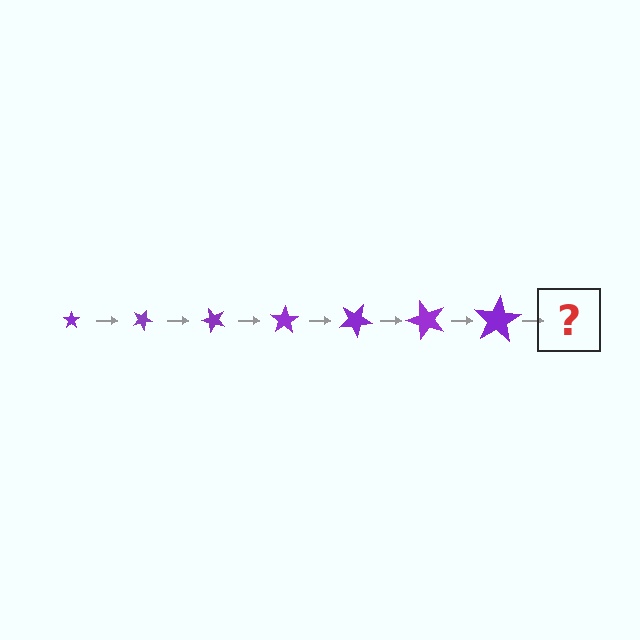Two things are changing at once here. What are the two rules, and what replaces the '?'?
The two rules are that the star grows larger each step and it rotates 25 degrees each step. The '?' should be a star, larger than the previous one and rotated 175 degrees from the start.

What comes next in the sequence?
The next element should be a star, larger than the previous one and rotated 175 degrees from the start.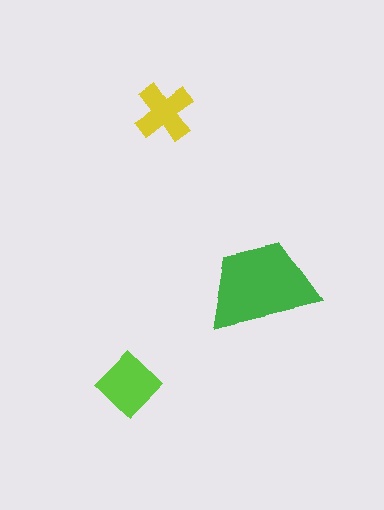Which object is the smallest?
The yellow cross.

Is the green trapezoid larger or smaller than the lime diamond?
Larger.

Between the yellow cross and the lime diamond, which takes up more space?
The lime diamond.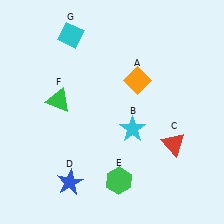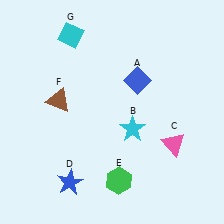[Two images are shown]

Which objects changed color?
A changed from orange to blue. C changed from red to pink. F changed from green to brown.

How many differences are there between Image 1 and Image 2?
There are 3 differences between the two images.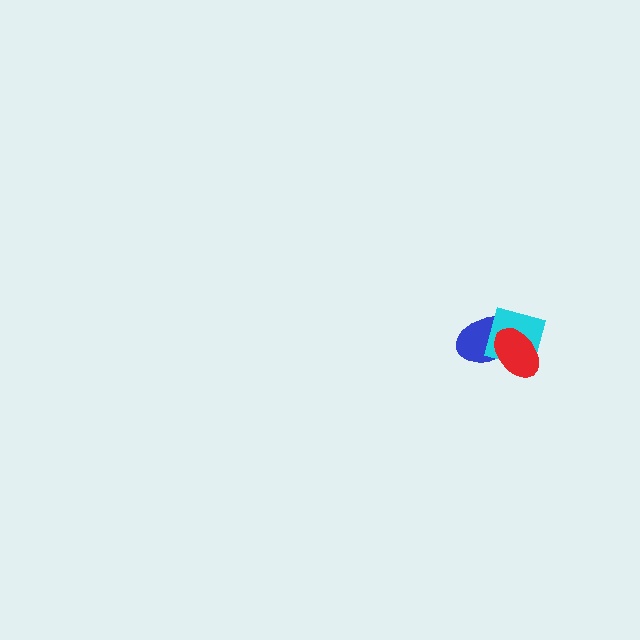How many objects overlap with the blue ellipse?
2 objects overlap with the blue ellipse.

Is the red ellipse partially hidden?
No, no other shape covers it.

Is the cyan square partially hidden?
Yes, it is partially covered by another shape.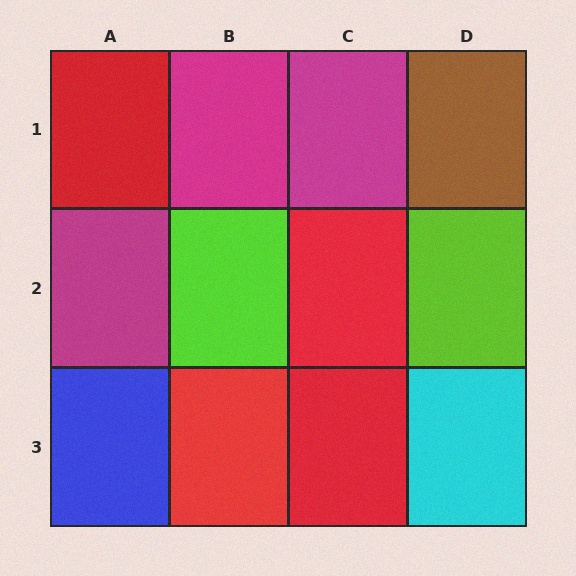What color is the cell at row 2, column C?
Red.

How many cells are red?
4 cells are red.